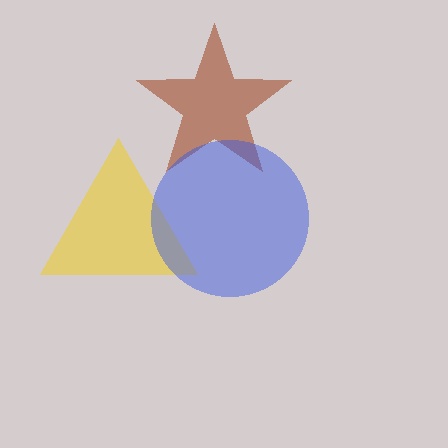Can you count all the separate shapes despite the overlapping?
Yes, there are 3 separate shapes.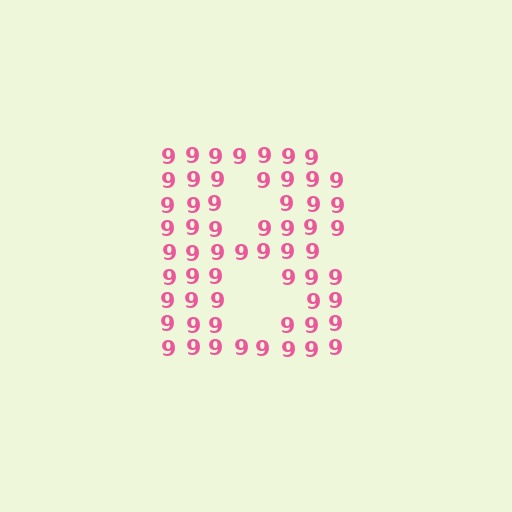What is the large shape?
The large shape is the letter B.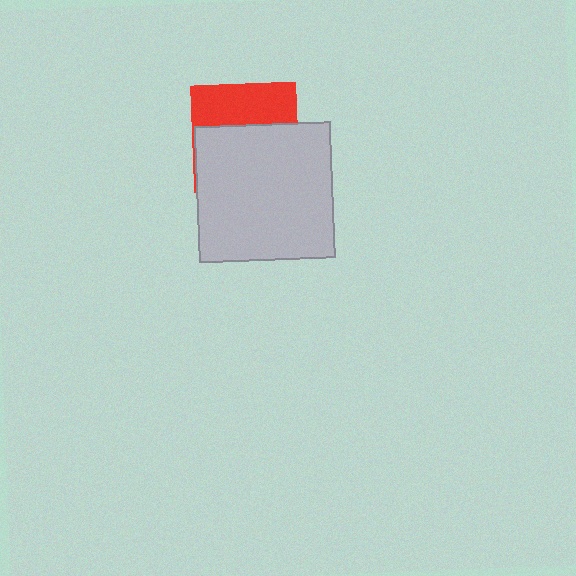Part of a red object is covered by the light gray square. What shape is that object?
It is a square.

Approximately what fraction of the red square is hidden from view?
Roughly 60% of the red square is hidden behind the light gray square.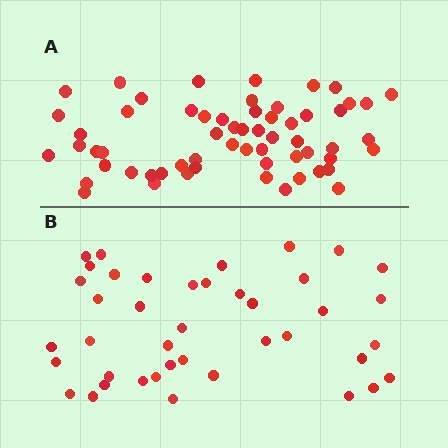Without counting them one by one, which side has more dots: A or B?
Region A (the top region) has more dots.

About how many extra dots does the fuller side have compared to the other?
Region A has approximately 20 more dots than region B.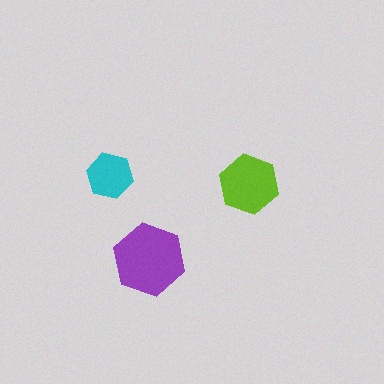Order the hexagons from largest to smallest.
the purple one, the lime one, the cyan one.